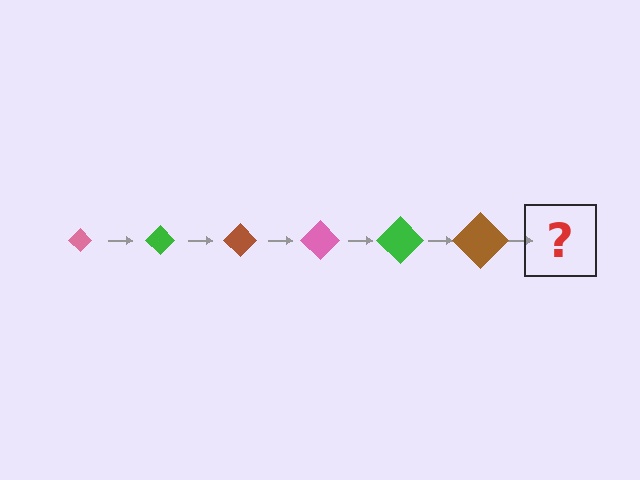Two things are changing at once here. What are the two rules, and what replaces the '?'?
The two rules are that the diamond grows larger each step and the color cycles through pink, green, and brown. The '?' should be a pink diamond, larger than the previous one.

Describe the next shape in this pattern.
It should be a pink diamond, larger than the previous one.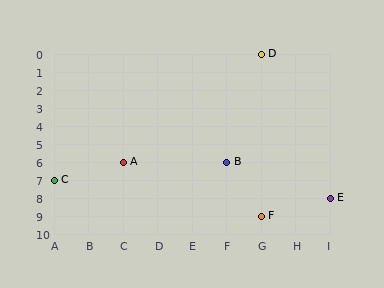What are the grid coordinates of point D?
Point D is at grid coordinates (G, 0).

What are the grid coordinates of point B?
Point B is at grid coordinates (F, 6).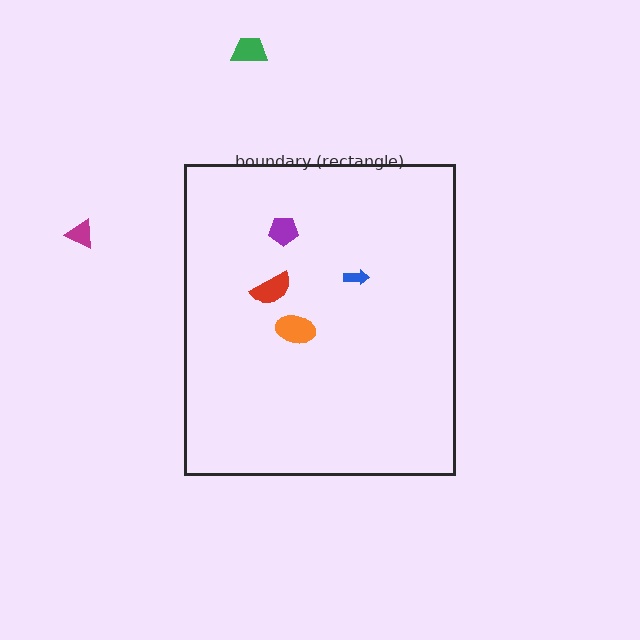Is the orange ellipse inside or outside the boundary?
Inside.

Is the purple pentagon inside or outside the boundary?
Inside.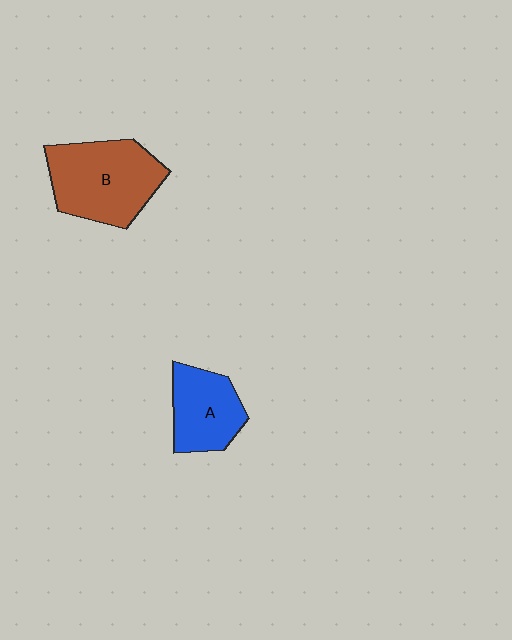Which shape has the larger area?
Shape B (brown).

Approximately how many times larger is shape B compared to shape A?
Approximately 1.5 times.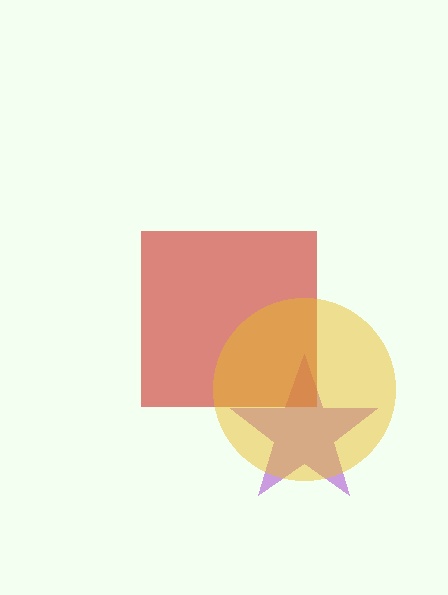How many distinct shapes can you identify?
There are 3 distinct shapes: a purple star, a red square, a yellow circle.